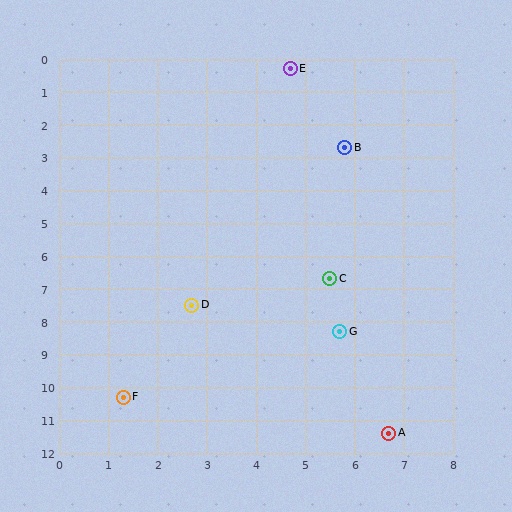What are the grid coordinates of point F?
Point F is at approximately (1.3, 10.3).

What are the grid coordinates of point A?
Point A is at approximately (6.7, 11.4).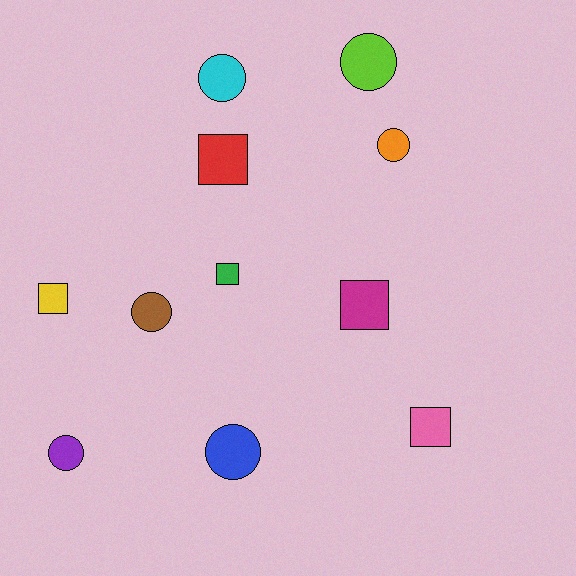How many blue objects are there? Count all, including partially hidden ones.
There is 1 blue object.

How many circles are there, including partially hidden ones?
There are 6 circles.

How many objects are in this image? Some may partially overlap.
There are 11 objects.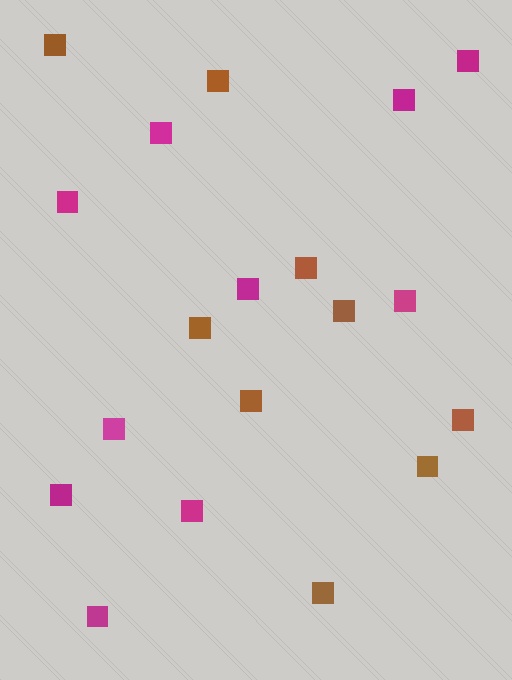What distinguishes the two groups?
There are 2 groups: one group of magenta squares (10) and one group of brown squares (9).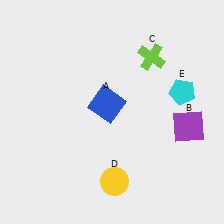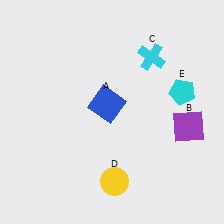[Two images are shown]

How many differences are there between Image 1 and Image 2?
There is 1 difference between the two images.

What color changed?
The cross (C) changed from lime in Image 1 to cyan in Image 2.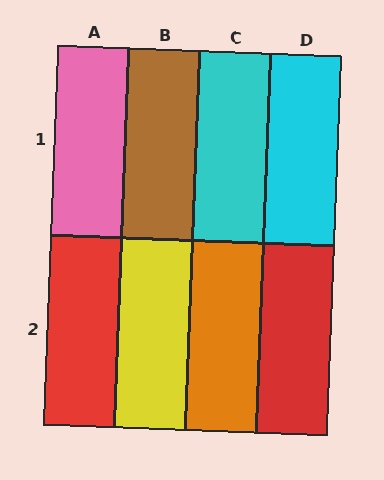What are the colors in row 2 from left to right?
Red, yellow, orange, red.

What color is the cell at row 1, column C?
Cyan.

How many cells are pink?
1 cell is pink.